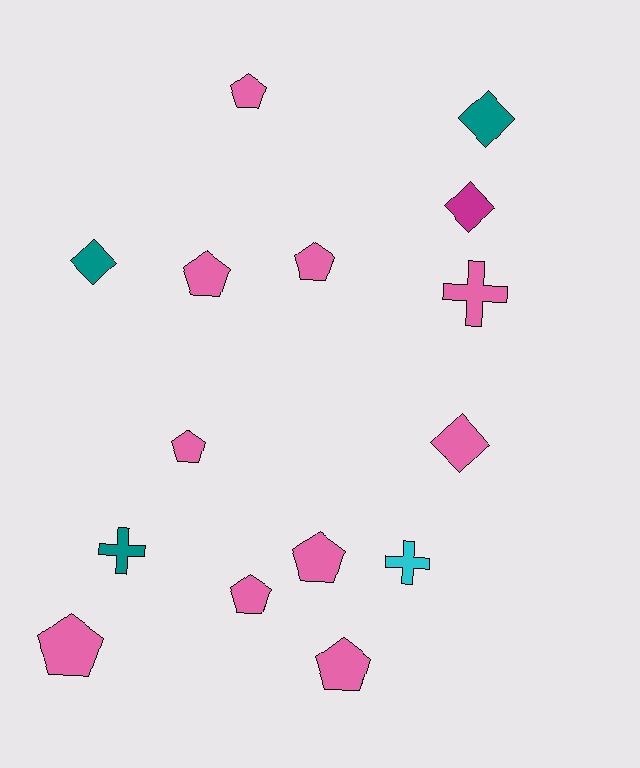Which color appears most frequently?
Pink, with 10 objects.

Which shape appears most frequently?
Pentagon, with 8 objects.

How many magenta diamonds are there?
There is 1 magenta diamond.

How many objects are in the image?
There are 15 objects.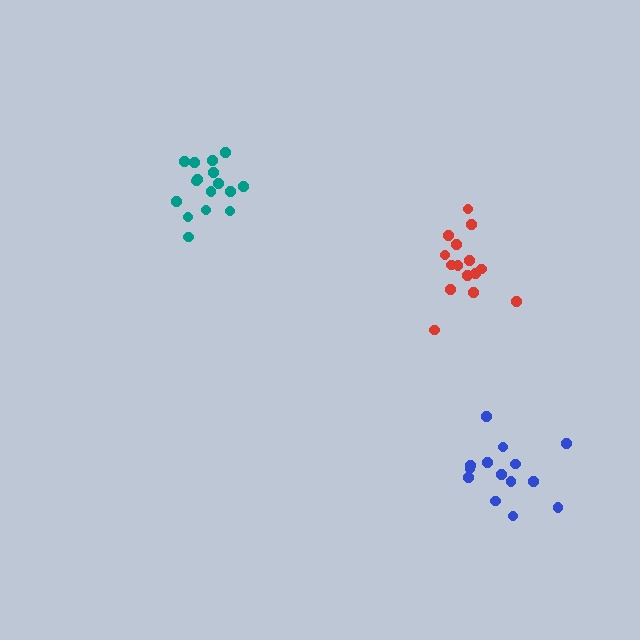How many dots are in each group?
Group 1: 16 dots, Group 2: 15 dots, Group 3: 14 dots (45 total).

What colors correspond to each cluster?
The clusters are colored: teal, red, blue.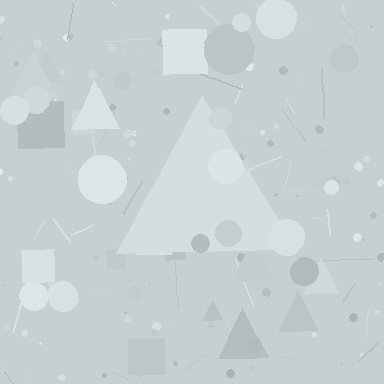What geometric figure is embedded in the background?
A triangle is embedded in the background.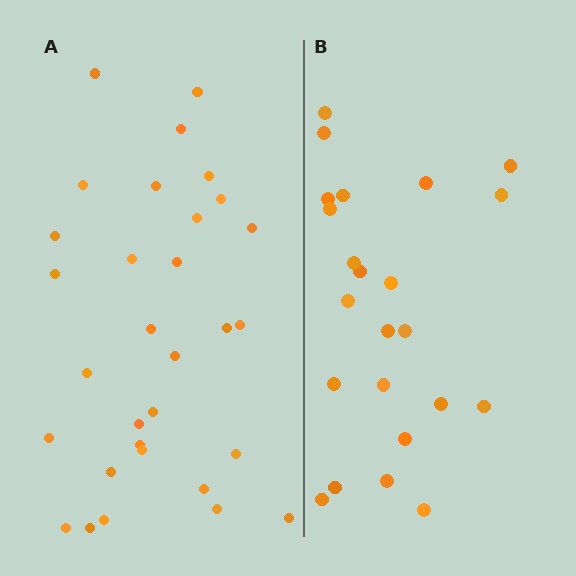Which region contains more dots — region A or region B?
Region A (the left region) has more dots.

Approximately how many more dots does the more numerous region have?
Region A has roughly 8 or so more dots than region B.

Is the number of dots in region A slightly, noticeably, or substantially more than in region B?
Region A has noticeably more, but not dramatically so. The ratio is roughly 1.3 to 1.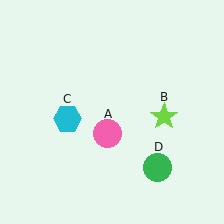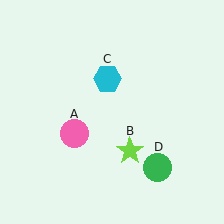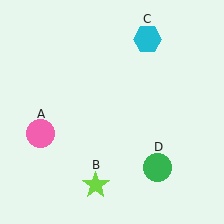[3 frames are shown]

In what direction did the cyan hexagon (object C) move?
The cyan hexagon (object C) moved up and to the right.